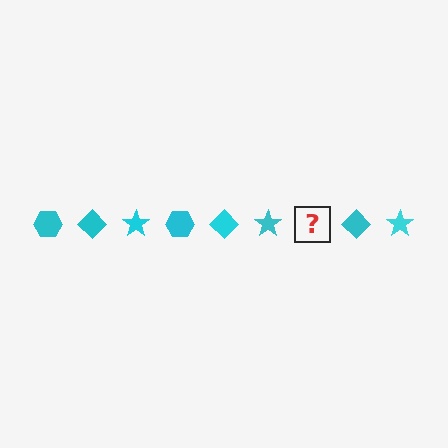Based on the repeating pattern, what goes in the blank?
The blank should be a cyan hexagon.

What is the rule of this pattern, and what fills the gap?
The rule is that the pattern cycles through hexagon, diamond, star shapes in cyan. The gap should be filled with a cyan hexagon.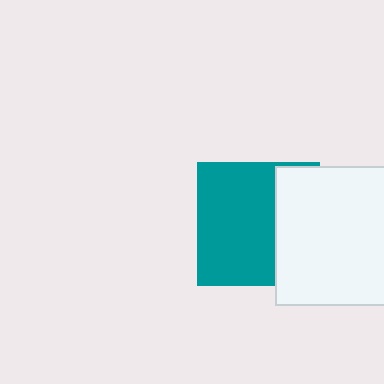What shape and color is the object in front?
The object in front is a white square.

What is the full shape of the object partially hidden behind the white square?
The partially hidden object is a teal square.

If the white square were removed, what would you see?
You would see the complete teal square.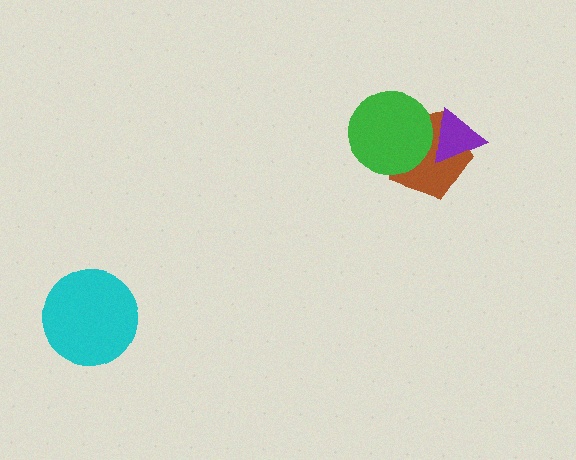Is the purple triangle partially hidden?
Yes, it is partially covered by another shape.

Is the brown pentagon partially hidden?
Yes, it is partially covered by another shape.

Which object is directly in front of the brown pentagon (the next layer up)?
The purple triangle is directly in front of the brown pentagon.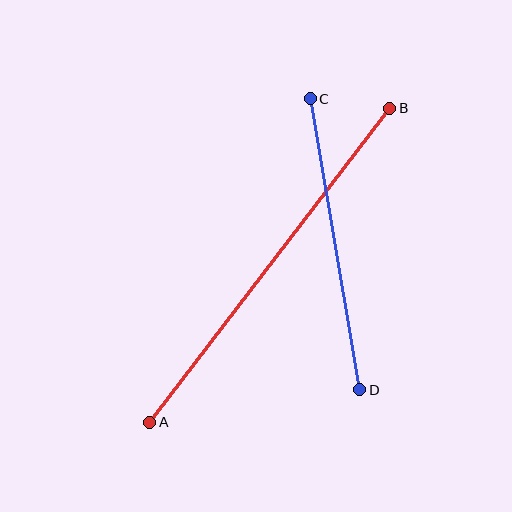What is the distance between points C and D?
The distance is approximately 295 pixels.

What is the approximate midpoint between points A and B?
The midpoint is at approximately (270, 265) pixels.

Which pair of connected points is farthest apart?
Points A and B are farthest apart.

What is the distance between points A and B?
The distance is approximately 395 pixels.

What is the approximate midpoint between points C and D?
The midpoint is at approximately (335, 244) pixels.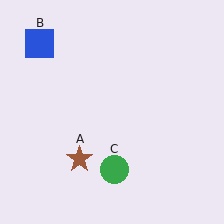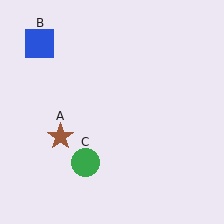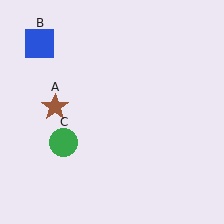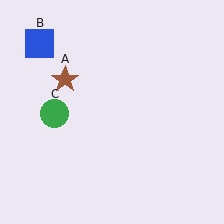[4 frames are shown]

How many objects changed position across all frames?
2 objects changed position: brown star (object A), green circle (object C).